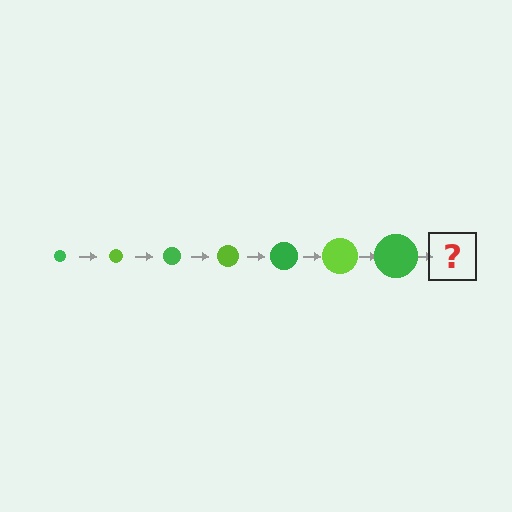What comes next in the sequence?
The next element should be a lime circle, larger than the previous one.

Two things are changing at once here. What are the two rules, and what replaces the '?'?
The two rules are that the circle grows larger each step and the color cycles through green and lime. The '?' should be a lime circle, larger than the previous one.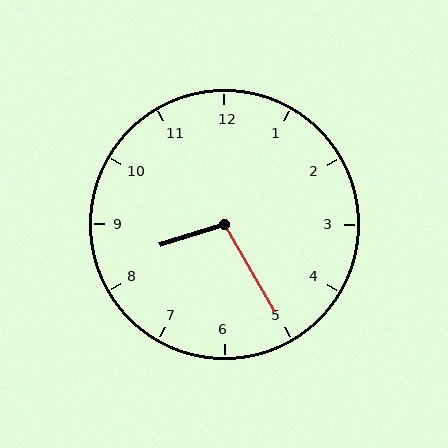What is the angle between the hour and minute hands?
Approximately 102 degrees.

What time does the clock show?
8:25.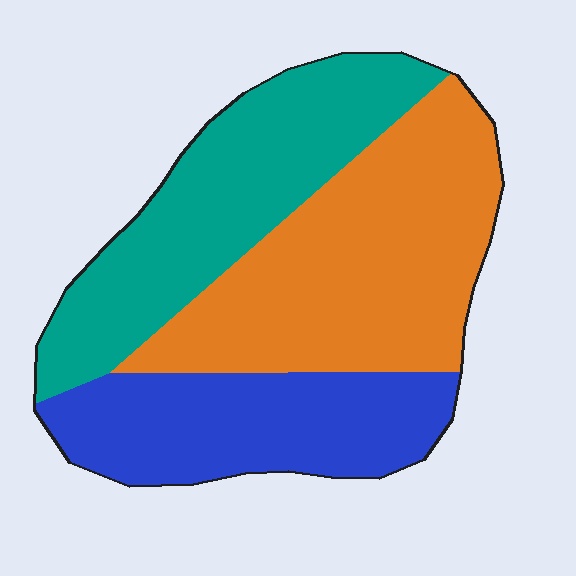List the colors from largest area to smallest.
From largest to smallest: orange, teal, blue.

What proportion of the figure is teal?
Teal takes up between a quarter and a half of the figure.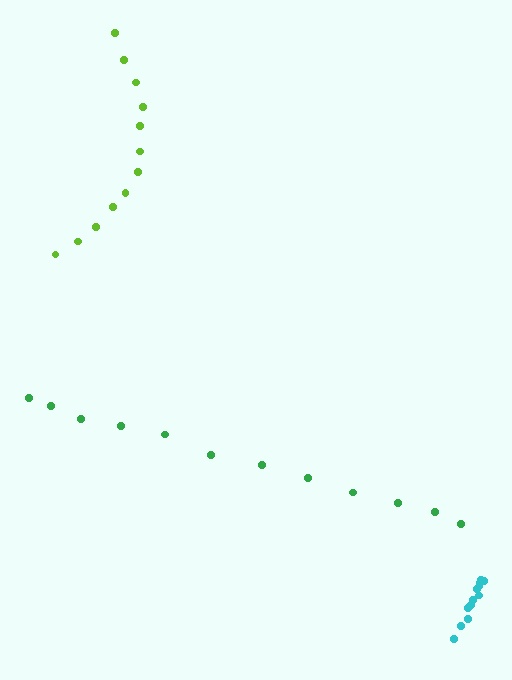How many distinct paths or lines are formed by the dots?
There are 3 distinct paths.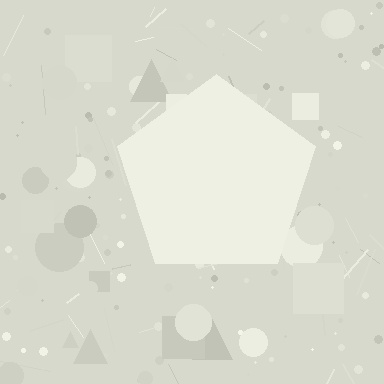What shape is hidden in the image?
A pentagon is hidden in the image.